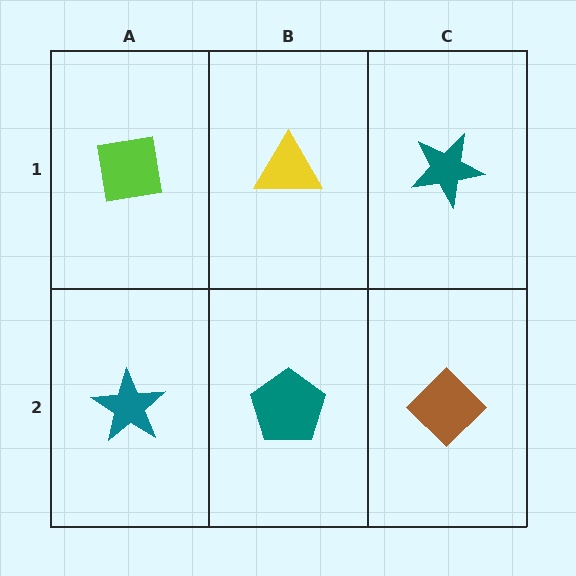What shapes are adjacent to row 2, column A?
A lime square (row 1, column A), a teal pentagon (row 2, column B).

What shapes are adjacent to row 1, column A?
A teal star (row 2, column A), a yellow triangle (row 1, column B).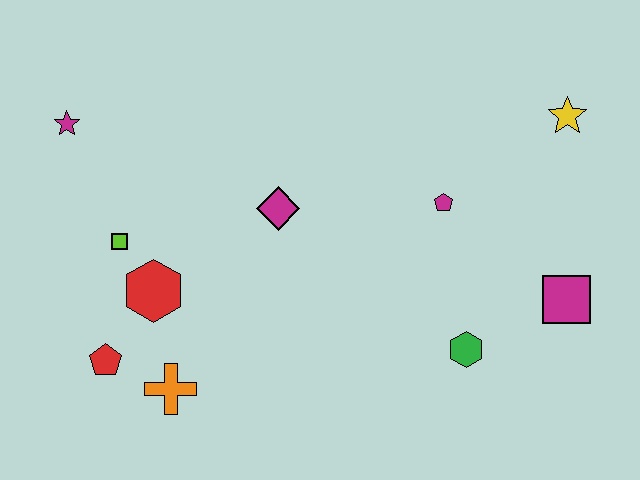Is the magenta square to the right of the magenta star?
Yes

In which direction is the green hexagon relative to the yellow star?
The green hexagon is below the yellow star.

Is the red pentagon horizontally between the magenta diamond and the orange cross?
No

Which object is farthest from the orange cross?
The yellow star is farthest from the orange cross.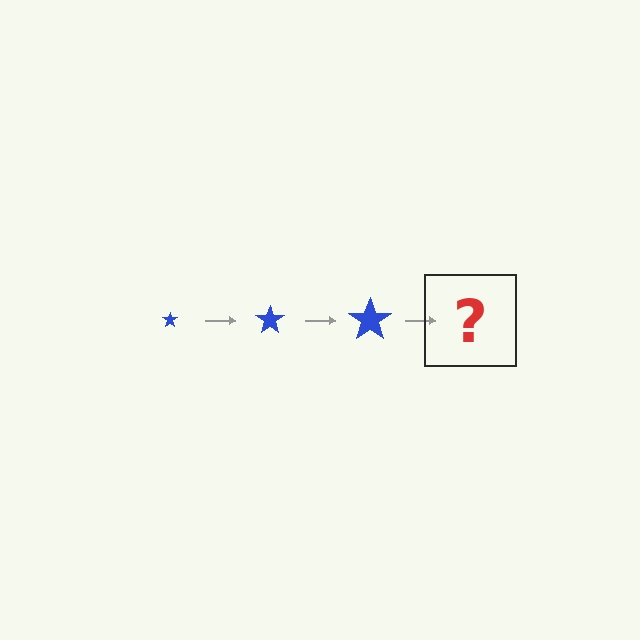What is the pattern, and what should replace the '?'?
The pattern is that the star gets progressively larger each step. The '?' should be a blue star, larger than the previous one.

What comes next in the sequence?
The next element should be a blue star, larger than the previous one.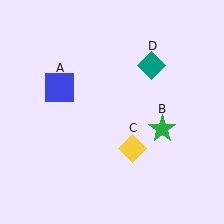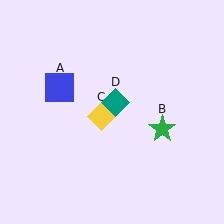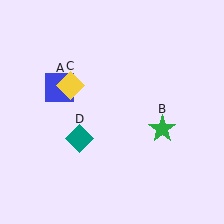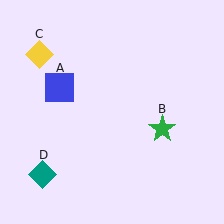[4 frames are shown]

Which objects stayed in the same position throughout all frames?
Blue square (object A) and green star (object B) remained stationary.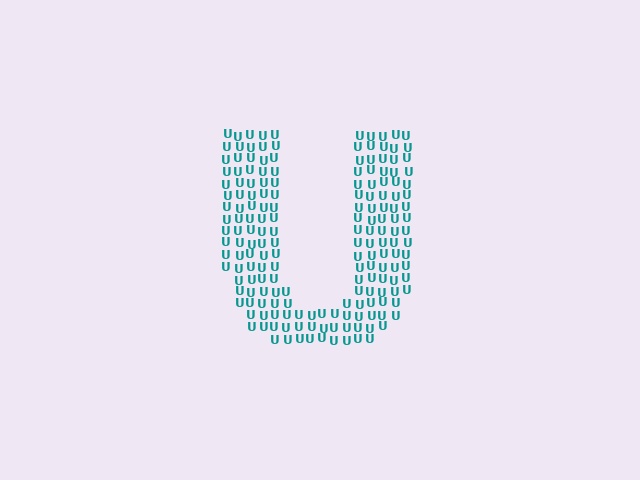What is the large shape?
The large shape is the letter U.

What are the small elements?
The small elements are letter U's.